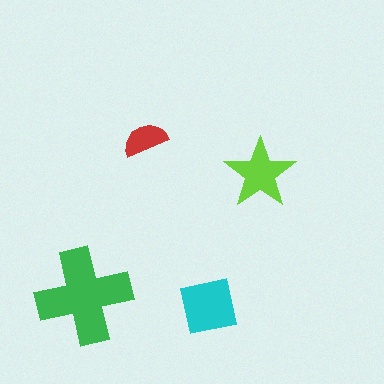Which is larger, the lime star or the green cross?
The green cross.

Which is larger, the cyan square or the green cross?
The green cross.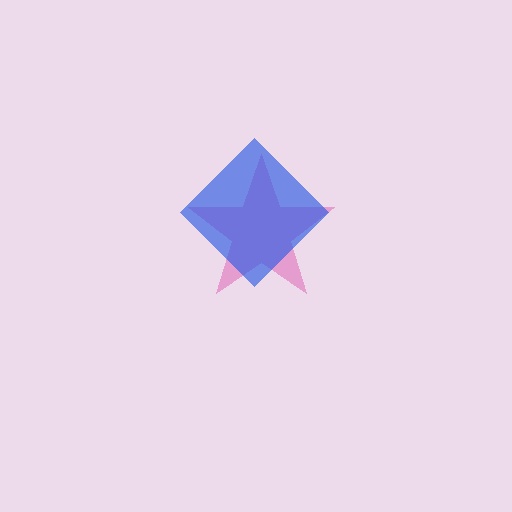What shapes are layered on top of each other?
The layered shapes are: a pink star, a blue diamond.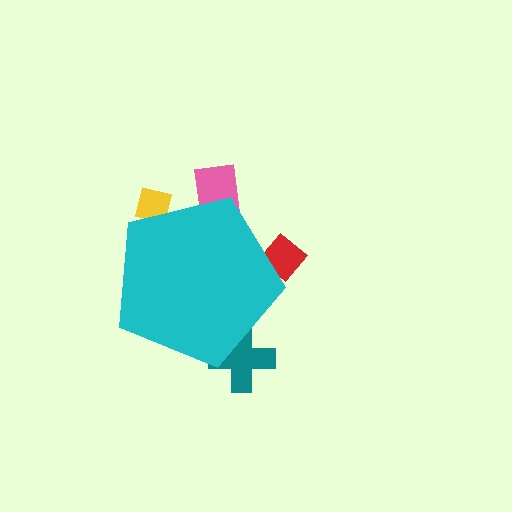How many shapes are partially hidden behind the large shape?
4 shapes are partially hidden.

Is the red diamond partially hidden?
Yes, the red diamond is partially hidden behind the cyan pentagon.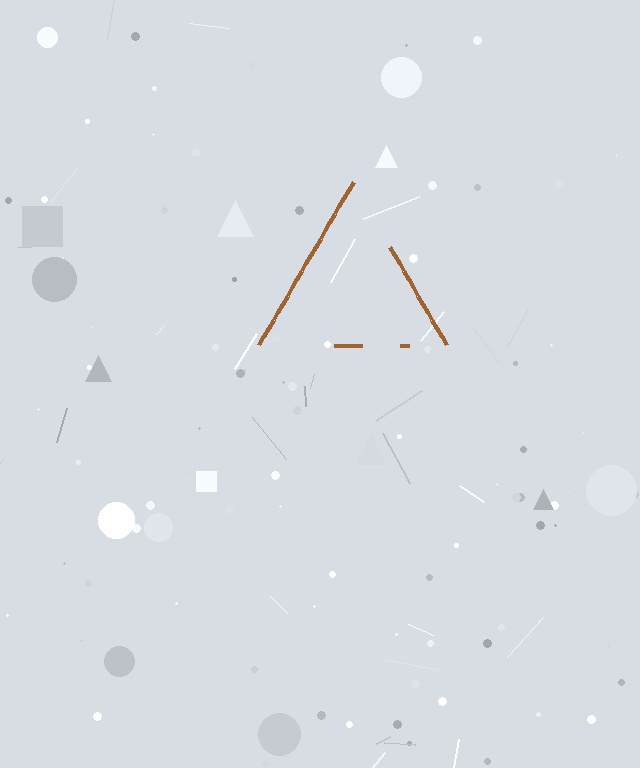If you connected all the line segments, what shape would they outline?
They would outline a triangle.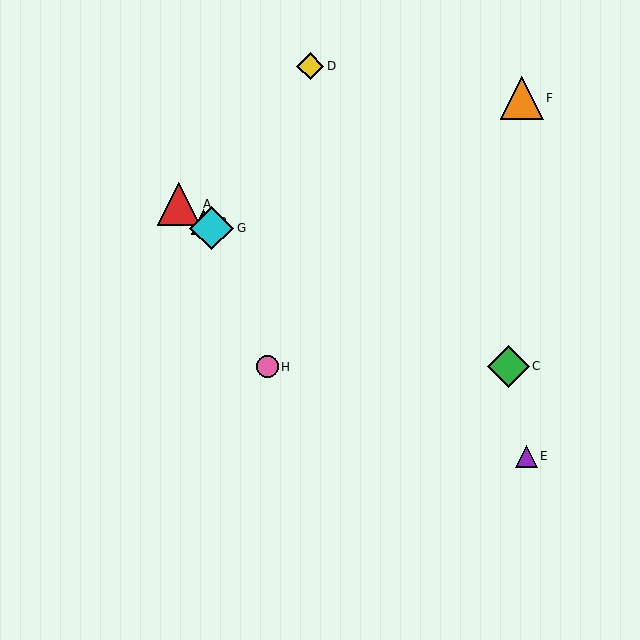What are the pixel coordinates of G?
Object G is at (212, 228).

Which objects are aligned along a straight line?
Objects A, B, E, G are aligned along a straight line.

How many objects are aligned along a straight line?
4 objects (A, B, E, G) are aligned along a straight line.